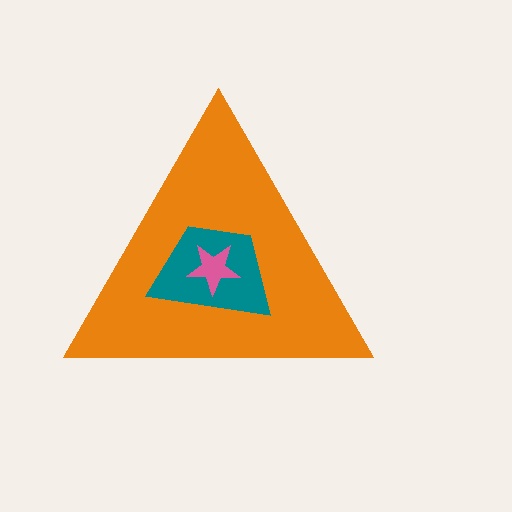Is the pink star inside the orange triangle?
Yes.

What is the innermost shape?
The pink star.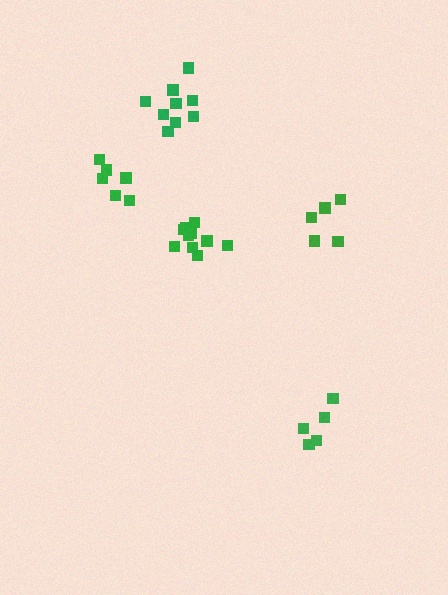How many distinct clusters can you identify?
There are 5 distinct clusters.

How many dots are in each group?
Group 1: 5 dots, Group 2: 5 dots, Group 3: 9 dots, Group 4: 6 dots, Group 5: 10 dots (35 total).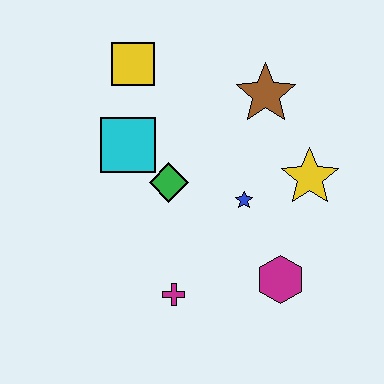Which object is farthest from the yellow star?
The yellow square is farthest from the yellow star.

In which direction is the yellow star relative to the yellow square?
The yellow star is to the right of the yellow square.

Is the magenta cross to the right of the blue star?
No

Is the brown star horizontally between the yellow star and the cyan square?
Yes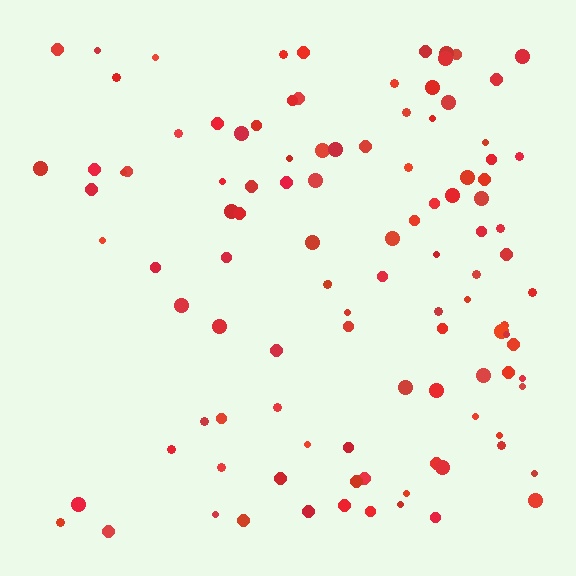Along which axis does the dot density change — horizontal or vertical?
Horizontal.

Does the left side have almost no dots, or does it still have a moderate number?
Still a moderate number, just noticeably fewer than the right.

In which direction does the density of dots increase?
From left to right, with the right side densest.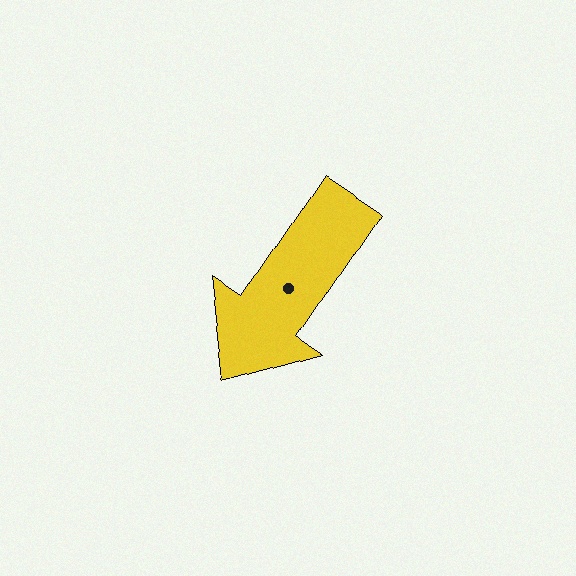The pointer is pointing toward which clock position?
Roughly 7 o'clock.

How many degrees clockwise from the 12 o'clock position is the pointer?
Approximately 214 degrees.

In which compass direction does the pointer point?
Southwest.